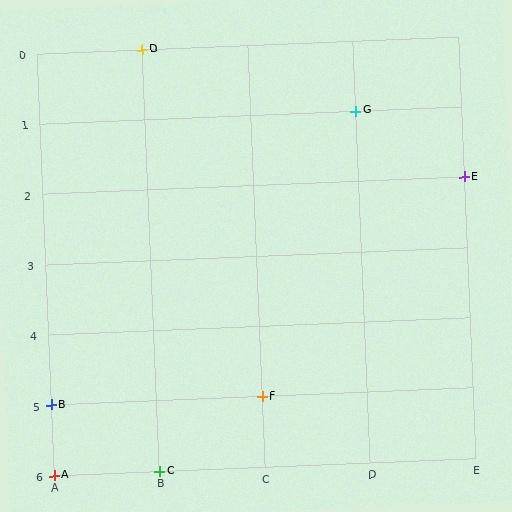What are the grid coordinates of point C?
Point C is at grid coordinates (B, 6).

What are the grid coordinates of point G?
Point G is at grid coordinates (D, 1).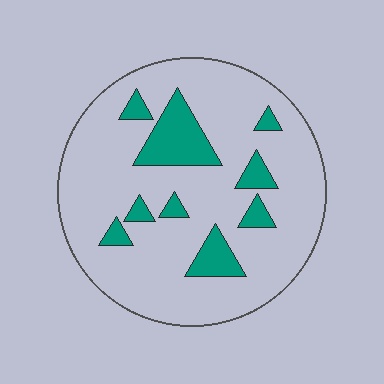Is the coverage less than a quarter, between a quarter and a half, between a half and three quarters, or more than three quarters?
Less than a quarter.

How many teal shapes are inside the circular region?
9.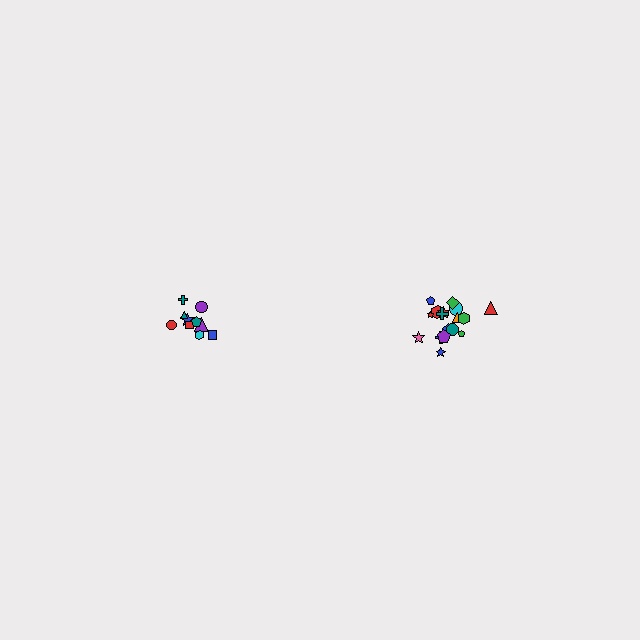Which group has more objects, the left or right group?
The right group.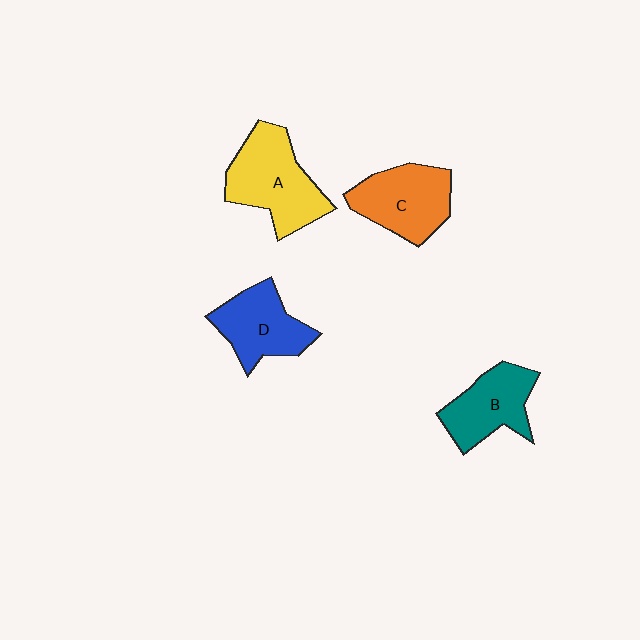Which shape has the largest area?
Shape A (yellow).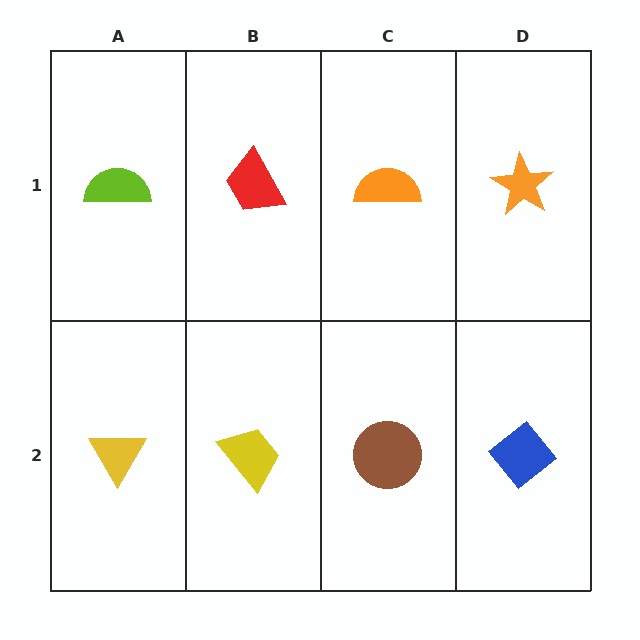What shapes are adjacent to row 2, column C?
An orange semicircle (row 1, column C), a yellow trapezoid (row 2, column B), a blue diamond (row 2, column D).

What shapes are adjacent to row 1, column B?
A yellow trapezoid (row 2, column B), a lime semicircle (row 1, column A), an orange semicircle (row 1, column C).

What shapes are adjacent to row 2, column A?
A lime semicircle (row 1, column A), a yellow trapezoid (row 2, column B).